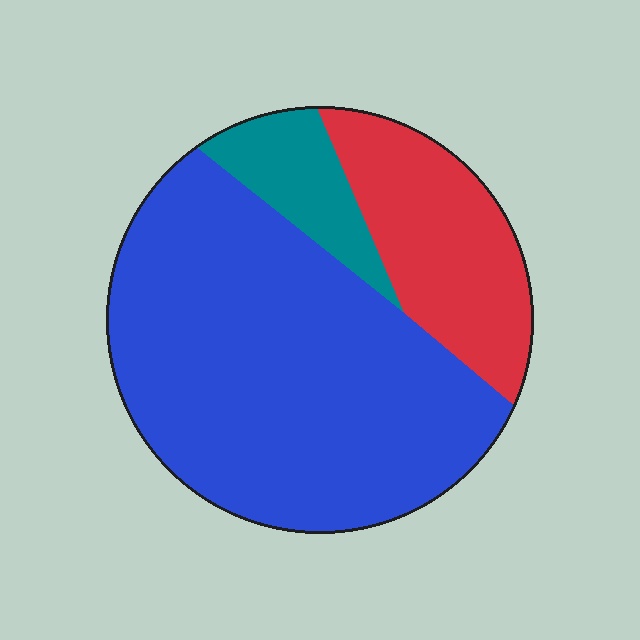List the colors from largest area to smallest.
From largest to smallest: blue, red, teal.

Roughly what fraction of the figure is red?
Red takes up about one quarter (1/4) of the figure.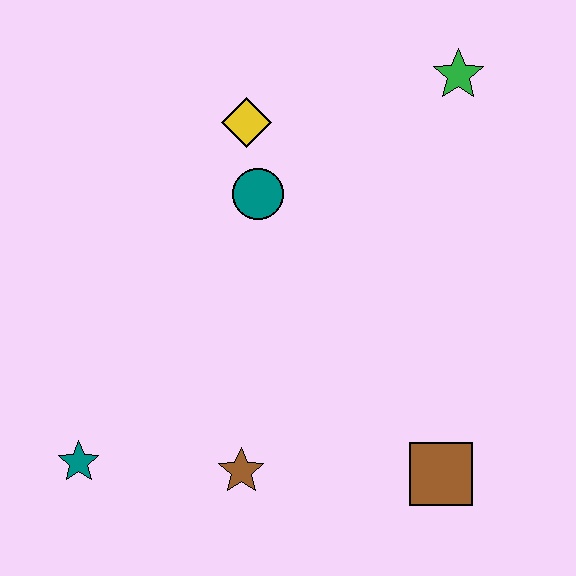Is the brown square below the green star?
Yes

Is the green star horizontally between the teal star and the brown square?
No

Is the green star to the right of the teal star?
Yes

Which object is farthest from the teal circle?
The brown square is farthest from the teal circle.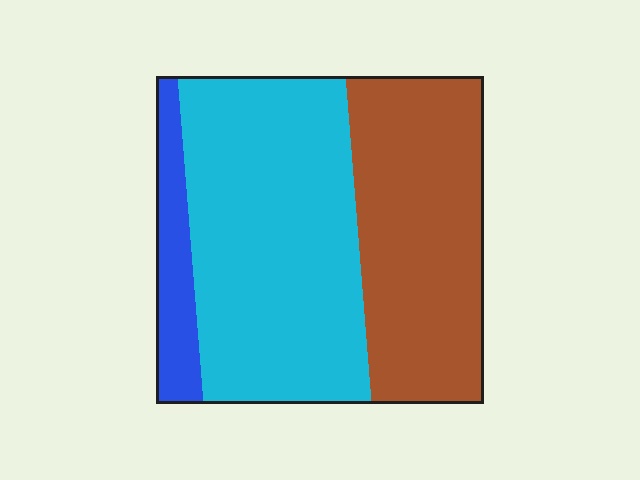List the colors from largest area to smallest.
From largest to smallest: cyan, brown, blue.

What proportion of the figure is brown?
Brown covers around 40% of the figure.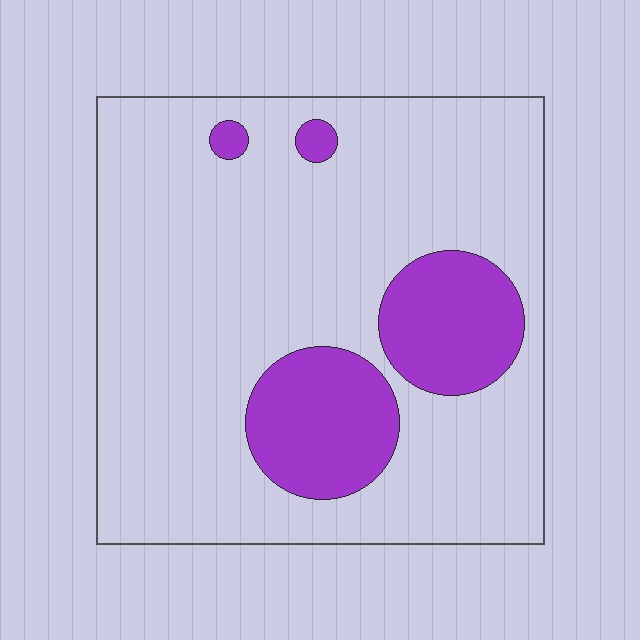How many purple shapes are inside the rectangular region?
4.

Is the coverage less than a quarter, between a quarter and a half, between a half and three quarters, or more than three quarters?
Less than a quarter.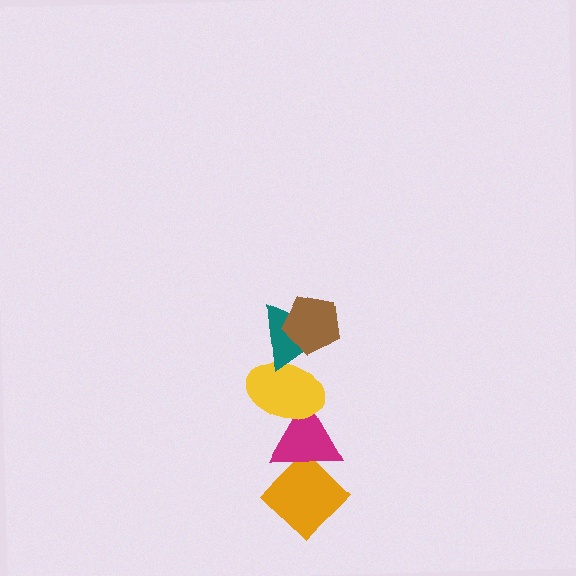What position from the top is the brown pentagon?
The brown pentagon is 1st from the top.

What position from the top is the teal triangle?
The teal triangle is 2nd from the top.